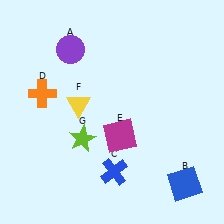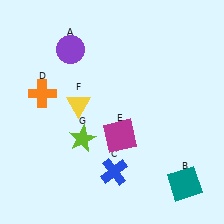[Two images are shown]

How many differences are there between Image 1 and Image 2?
There is 1 difference between the two images.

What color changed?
The square (B) changed from blue in Image 1 to teal in Image 2.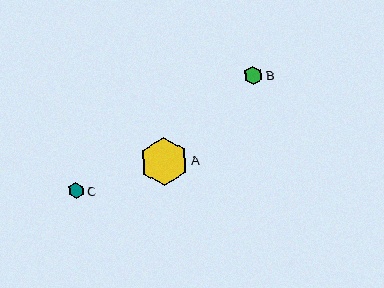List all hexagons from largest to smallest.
From largest to smallest: A, B, C.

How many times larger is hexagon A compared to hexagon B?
Hexagon A is approximately 2.6 times the size of hexagon B.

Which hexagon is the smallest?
Hexagon C is the smallest with a size of approximately 16 pixels.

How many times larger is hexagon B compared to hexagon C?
Hexagon B is approximately 1.1 times the size of hexagon C.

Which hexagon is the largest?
Hexagon A is the largest with a size of approximately 48 pixels.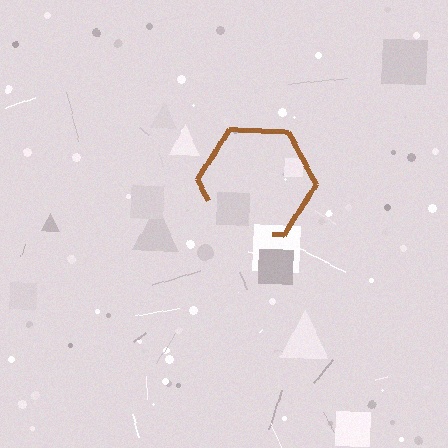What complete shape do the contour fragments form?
The contour fragments form a hexagon.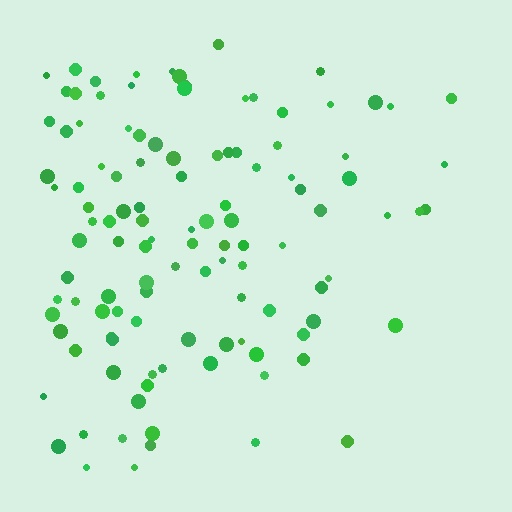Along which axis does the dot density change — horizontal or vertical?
Horizontal.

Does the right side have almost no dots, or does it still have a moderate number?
Still a moderate number, just noticeably fewer than the left.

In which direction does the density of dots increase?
From right to left, with the left side densest.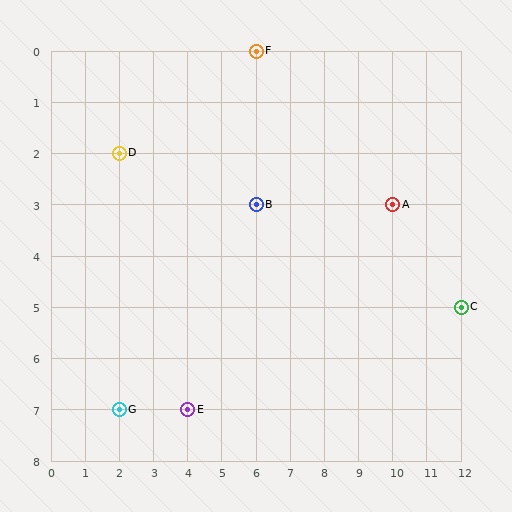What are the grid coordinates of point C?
Point C is at grid coordinates (12, 5).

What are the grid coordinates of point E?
Point E is at grid coordinates (4, 7).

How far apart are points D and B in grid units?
Points D and B are 4 columns and 1 row apart (about 4.1 grid units diagonally).